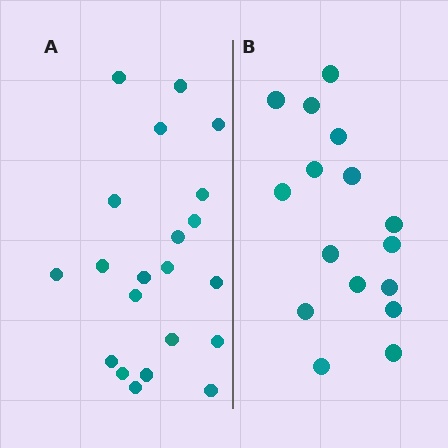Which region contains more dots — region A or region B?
Region A (the left region) has more dots.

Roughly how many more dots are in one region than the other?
Region A has about 5 more dots than region B.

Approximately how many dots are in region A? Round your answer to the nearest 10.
About 20 dots. (The exact count is 21, which rounds to 20.)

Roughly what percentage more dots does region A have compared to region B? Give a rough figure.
About 30% more.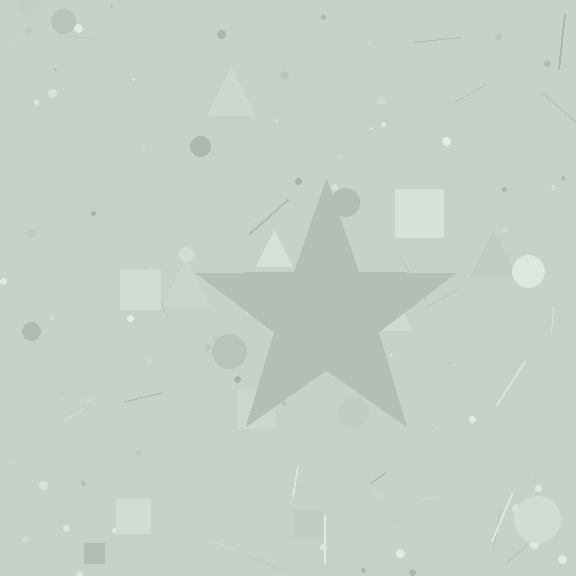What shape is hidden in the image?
A star is hidden in the image.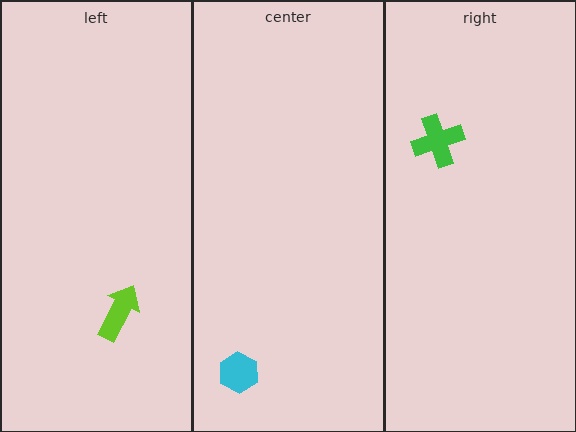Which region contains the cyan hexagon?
The center region.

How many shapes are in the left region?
1.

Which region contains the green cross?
The right region.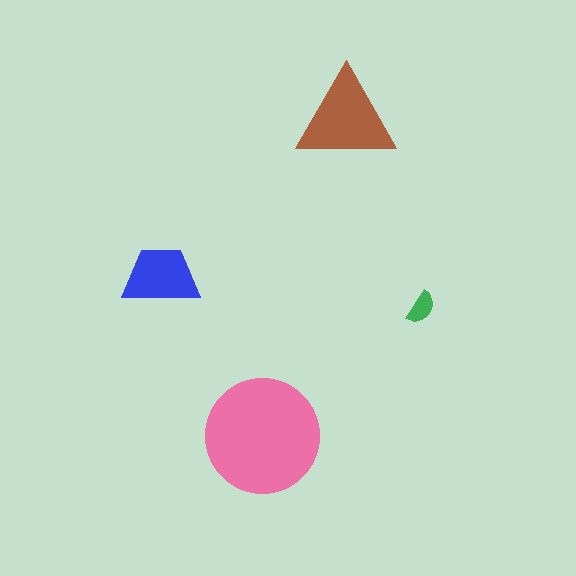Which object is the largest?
The pink circle.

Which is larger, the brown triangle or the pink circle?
The pink circle.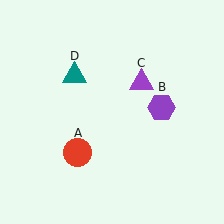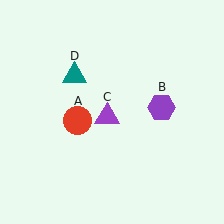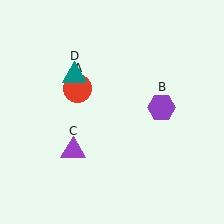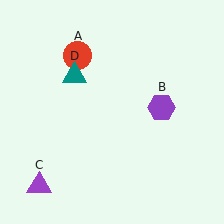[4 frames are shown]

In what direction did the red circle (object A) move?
The red circle (object A) moved up.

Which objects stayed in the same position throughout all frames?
Purple hexagon (object B) and teal triangle (object D) remained stationary.